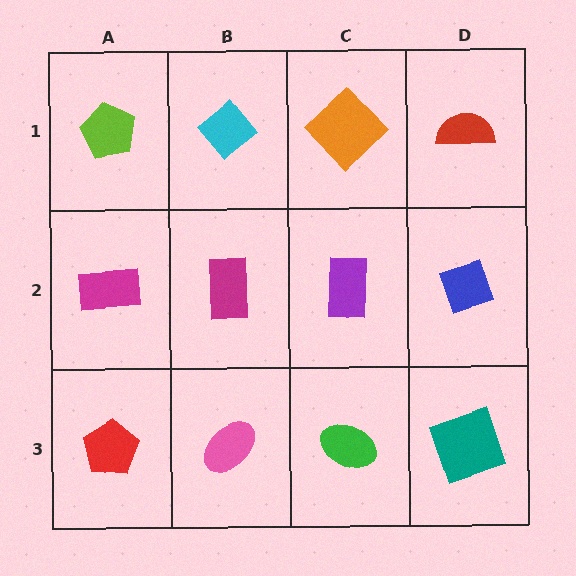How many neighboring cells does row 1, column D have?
2.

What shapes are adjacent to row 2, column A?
A lime pentagon (row 1, column A), a red pentagon (row 3, column A), a magenta rectangle (row 2, column B).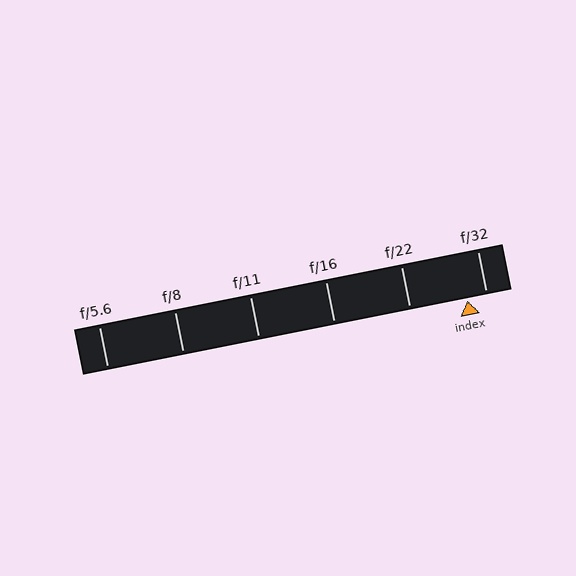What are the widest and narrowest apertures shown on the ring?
The widest aperture shown is f/5.6 and the narrowest is f/32.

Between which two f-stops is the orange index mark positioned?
The index mark is between f/22 and f/32.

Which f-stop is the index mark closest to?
The index mark is closest to f/32.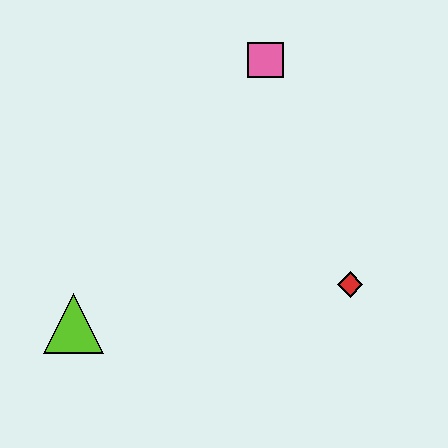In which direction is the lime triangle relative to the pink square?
The lime triangle is below the pink square.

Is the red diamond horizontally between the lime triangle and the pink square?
No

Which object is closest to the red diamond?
The pink square is closest to the red diamond.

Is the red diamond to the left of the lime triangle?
No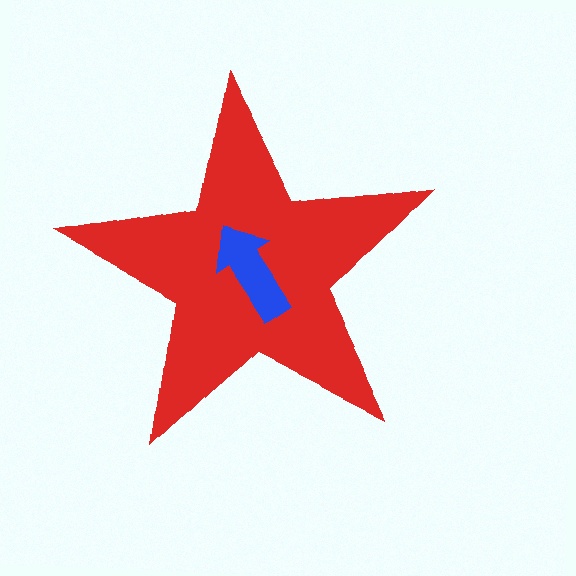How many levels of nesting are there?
2.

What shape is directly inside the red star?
The blue arrow.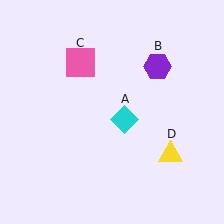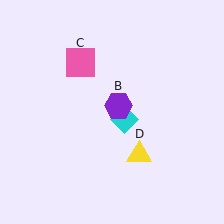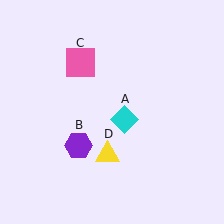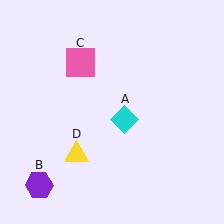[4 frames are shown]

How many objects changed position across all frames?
2 objects changed position: purple hexagon (object B), yellow triangle (object D).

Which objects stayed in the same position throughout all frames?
Cyan diamond (object A) and pink square (object C) remained stationary.